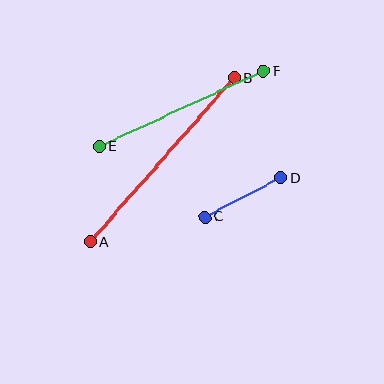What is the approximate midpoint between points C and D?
The midpoint is at approximately (242, 197) pixels.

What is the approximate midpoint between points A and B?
The midpoint is at approximately (162, 160) pixels.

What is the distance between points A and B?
The distance is approximately 218 pixels.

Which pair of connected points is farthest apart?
Points A and B are farthest apart.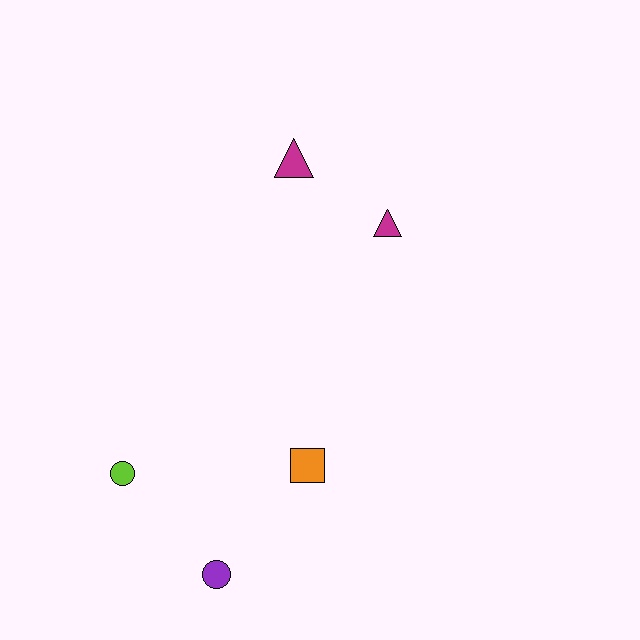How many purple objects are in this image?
There is 1 purple object.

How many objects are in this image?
There are 5 objects.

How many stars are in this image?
There are no stars.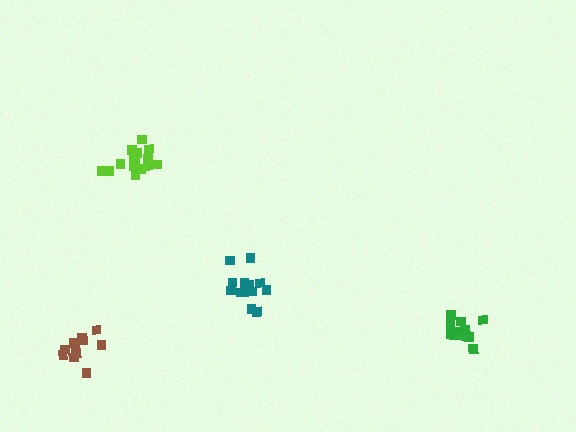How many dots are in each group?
Group 1: 15 dots, Group 2: 11 dots, Group 3: 13 dots, Group 4: 17 dots (56 total).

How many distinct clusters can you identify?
There are 4 distinct clusters.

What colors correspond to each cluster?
The clusters are colored: lime, brown, teal, green.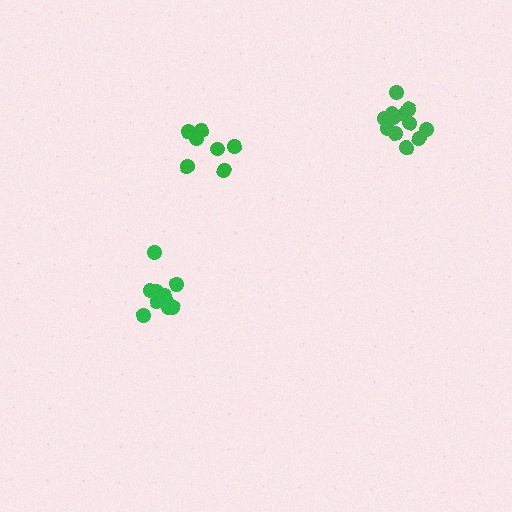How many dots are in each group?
Group 1: 12 dots, Group 2: 7 dots, Group 3: 10 dots (29 total).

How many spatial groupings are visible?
There are 3 spatial groupings.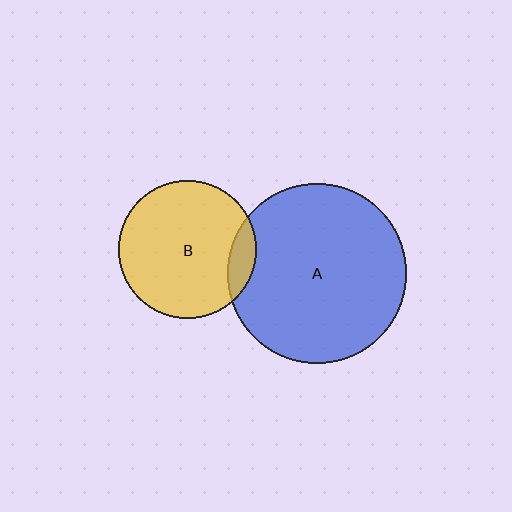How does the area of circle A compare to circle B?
Approximately 1.7 times.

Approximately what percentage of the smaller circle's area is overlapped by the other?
Approximately 10%.